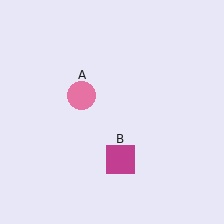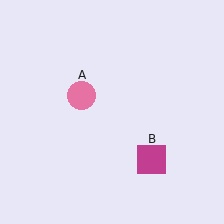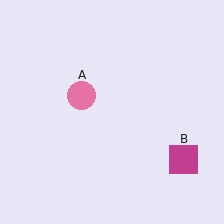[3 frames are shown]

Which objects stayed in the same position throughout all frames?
Pink circle (object A) remained stationary.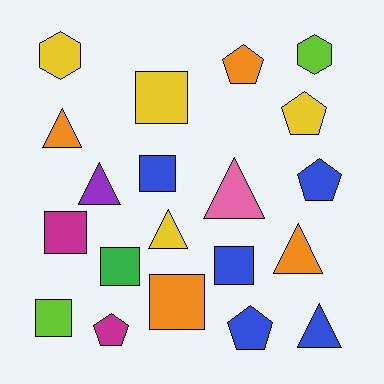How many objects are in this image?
There are 20 objects.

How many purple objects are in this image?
There is 1 purple object.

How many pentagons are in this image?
There are 5 pentagons.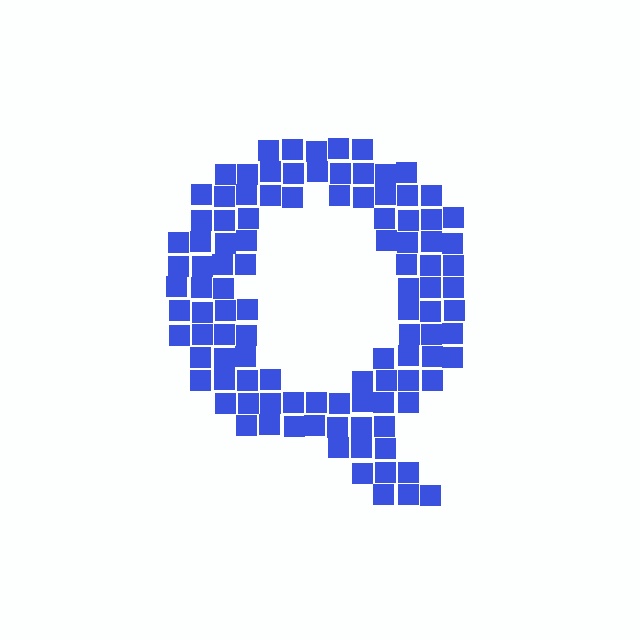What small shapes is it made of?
It is made of small squares.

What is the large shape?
The large shape is the letter Q.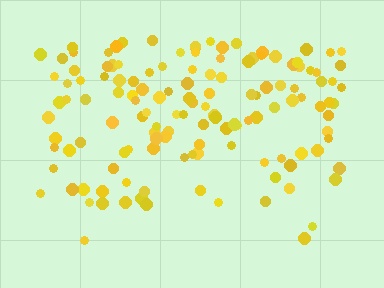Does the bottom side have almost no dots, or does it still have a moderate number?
Still a moderate number, just noticeably fewer than the top.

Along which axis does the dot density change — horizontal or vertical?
Vertical.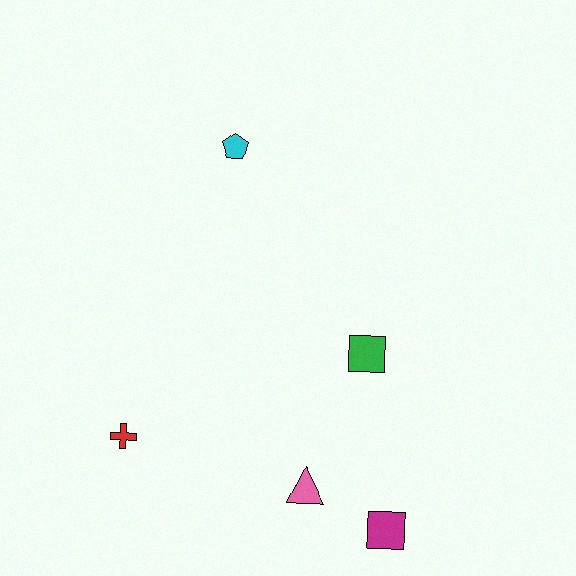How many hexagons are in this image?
There are no hexagons.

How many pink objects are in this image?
There is 1 pink object.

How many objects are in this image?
There are 5 objects.